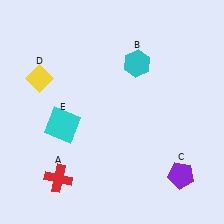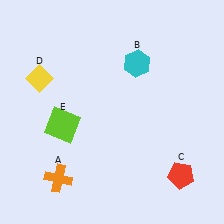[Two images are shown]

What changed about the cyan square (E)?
In Image 1, E is cyan. In Image 2, it changed to lime.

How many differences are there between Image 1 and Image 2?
There are 3 differences between the two images.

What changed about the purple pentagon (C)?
In Image 1, C is purple. In Image 2, it changed to red.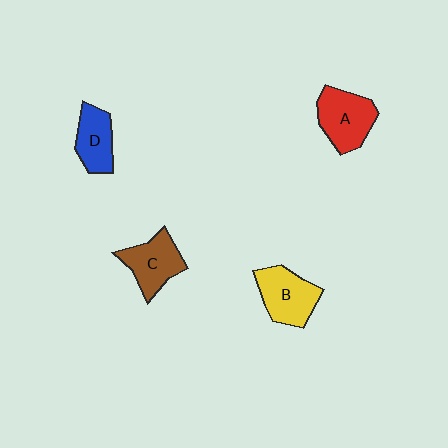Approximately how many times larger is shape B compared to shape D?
Approximately 1.3 times.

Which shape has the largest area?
Shape A (red).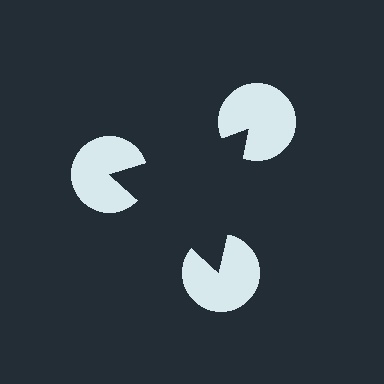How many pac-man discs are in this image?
There are 3 — one at each vertex of the illusory triangle.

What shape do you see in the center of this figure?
An illusory triangle — its edges are inferred from the aligned wedge cuts in the pac-man discs, not physically drawn.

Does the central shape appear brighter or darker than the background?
It typically appears slightly darker than the background, even though no actual brightness change is drawn.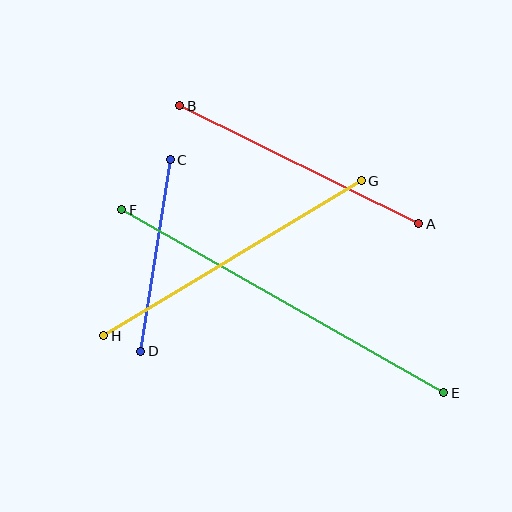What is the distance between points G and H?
The distance is approximately 301 pixels.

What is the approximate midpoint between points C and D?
The midpoint is at approximately (156, 256) pixels.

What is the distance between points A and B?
The distance is approximately 267 pixels.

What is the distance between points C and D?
The distance is approximately 194 pixels.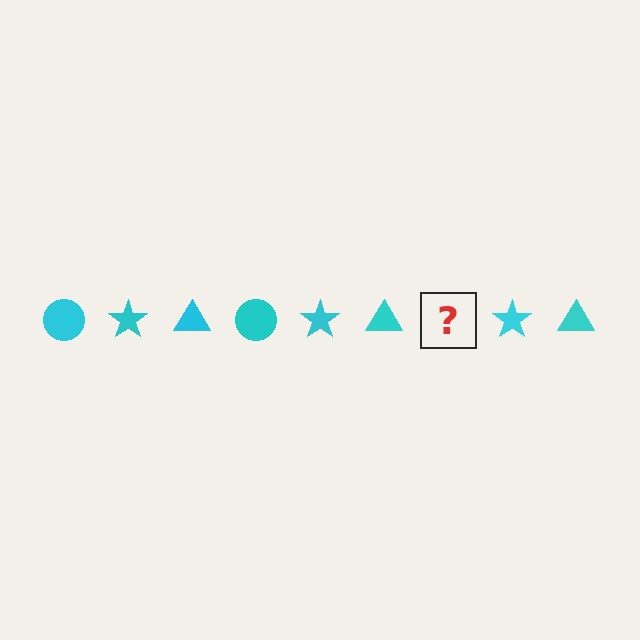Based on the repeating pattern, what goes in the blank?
The blank should be a cyan circle.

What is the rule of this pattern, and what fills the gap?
The rule is that the pattern cycles through circle, star, triangle shapes in cyan. The gap should be filled with a cyan circle.